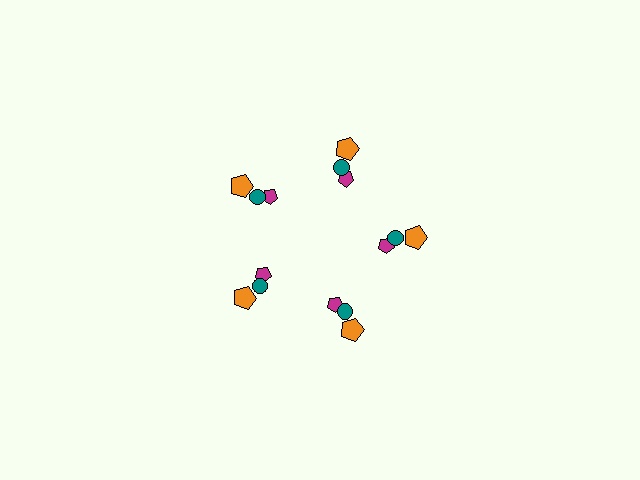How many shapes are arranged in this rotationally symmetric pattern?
There are 15 shapes, arranged in 5 groups of 3.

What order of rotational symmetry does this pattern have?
This pattern has 5-fold rotational symmetry.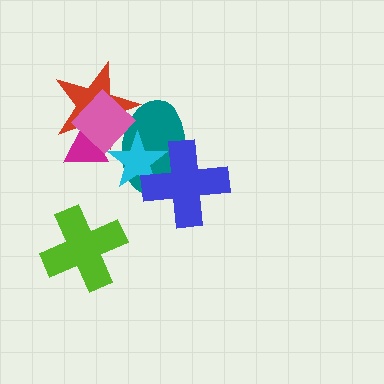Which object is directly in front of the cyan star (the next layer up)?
The pink diamond is directly in front of the cyan star.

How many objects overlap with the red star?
4 objects overlap with the red star.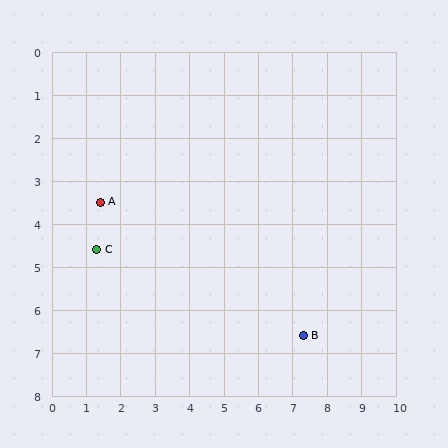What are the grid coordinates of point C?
Point C is at approximately (1.3, 4.6).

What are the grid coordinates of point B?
Point B is at approximately (7.3, 6.6).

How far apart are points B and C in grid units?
Points B and C are about 6.3 grid units apart.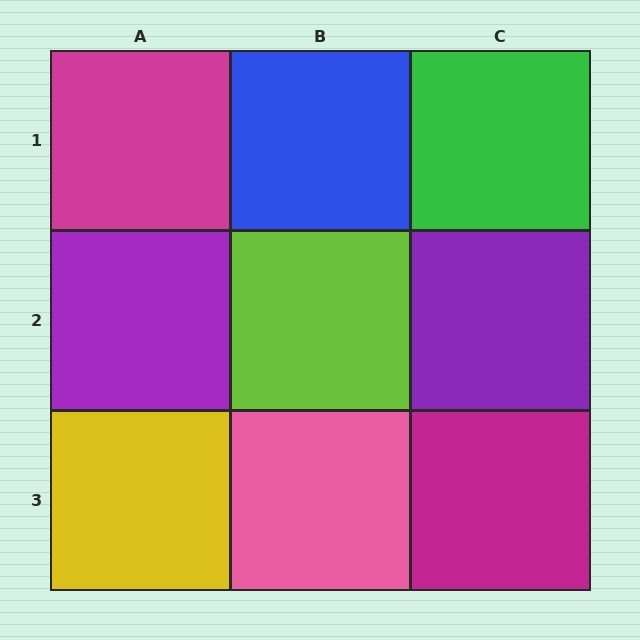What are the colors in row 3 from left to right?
Yellow, pink, magenta.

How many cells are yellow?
1 cell is yellow.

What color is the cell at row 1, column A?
Magenta.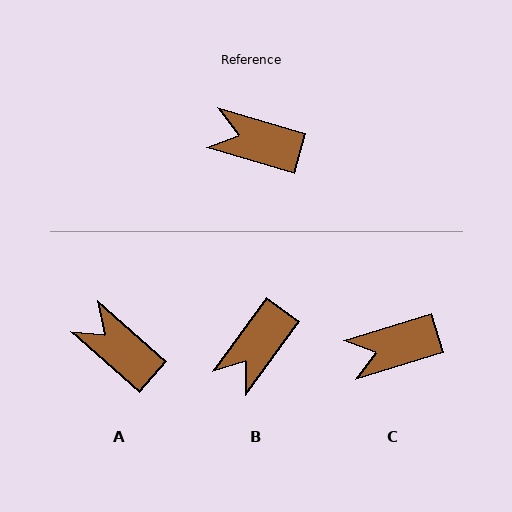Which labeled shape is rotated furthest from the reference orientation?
B, about 70 degrees away.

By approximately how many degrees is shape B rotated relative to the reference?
Approximately 70 degrees counter-clockwise.